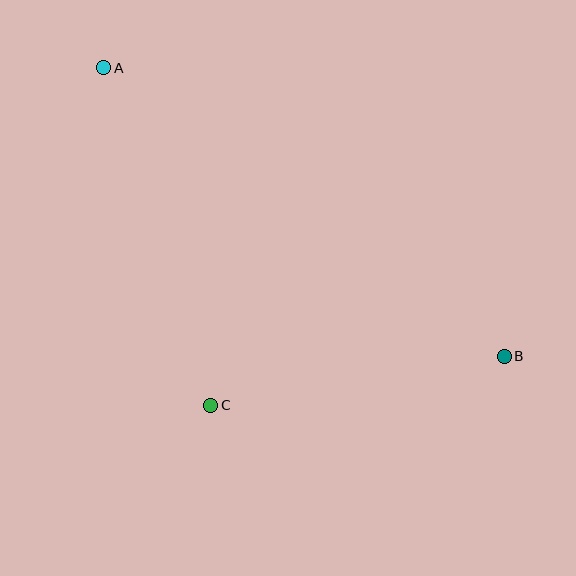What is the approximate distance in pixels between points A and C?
The distance between A and C is approximately 354 pixels.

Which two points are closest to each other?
Points B and C are closest to each other.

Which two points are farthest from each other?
Points A and B are farthest from each other.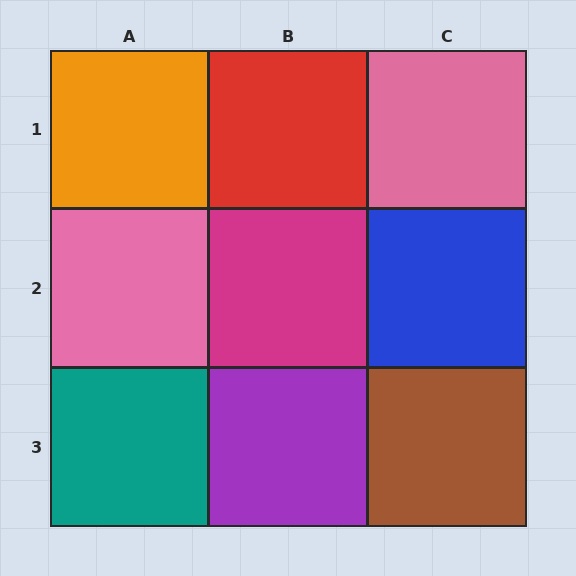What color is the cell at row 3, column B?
Purple.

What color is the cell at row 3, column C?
Brown.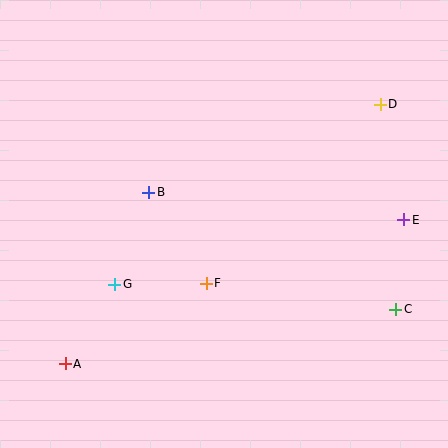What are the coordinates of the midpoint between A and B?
The midpoint between A and B is at (107, 278).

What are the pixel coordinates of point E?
Point E is at (404, 220).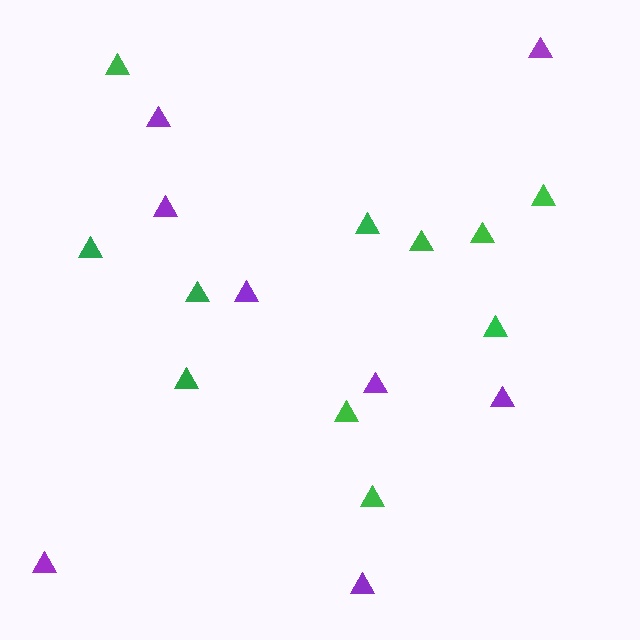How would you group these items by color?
There are 2 groups: one group of purple triangles (8) and one group of green triangles (11).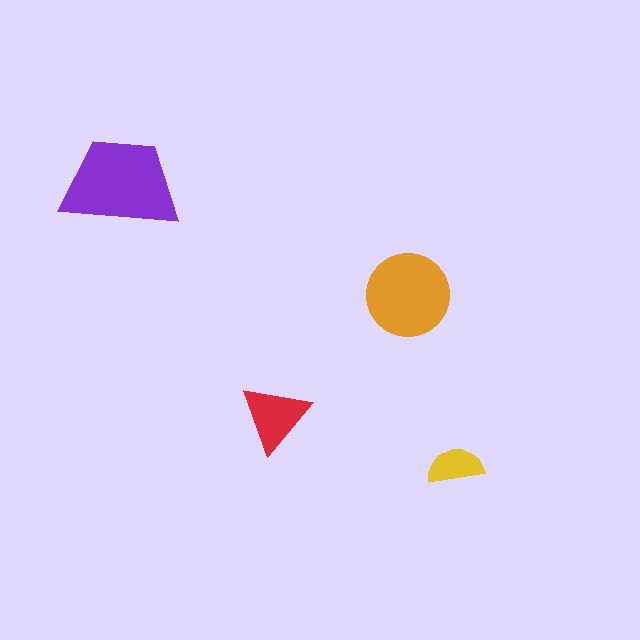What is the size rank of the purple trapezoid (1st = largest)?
1st.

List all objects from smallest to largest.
The yellow semicircle, the red triangle, the orange circle, the purple trapezoid.